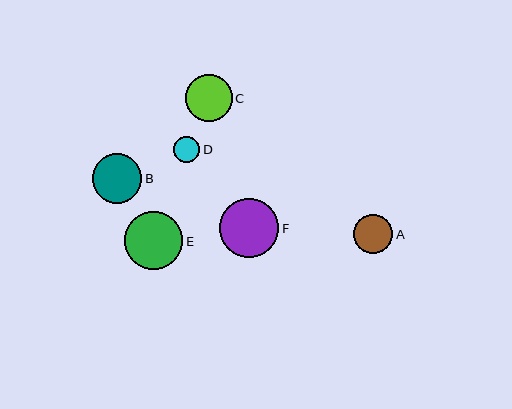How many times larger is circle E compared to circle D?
Circle E is approximately 2.2 times the size of circle D.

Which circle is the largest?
Circle F is the largest with a size of approximately 59 pixels.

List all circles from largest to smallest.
From largest to smallest: F, E, B, C, A, D.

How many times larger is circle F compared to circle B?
Circle F is approximately 1.2 times the size of circle B.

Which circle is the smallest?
Circle D is the smallest with a size of approximately 26 pixels.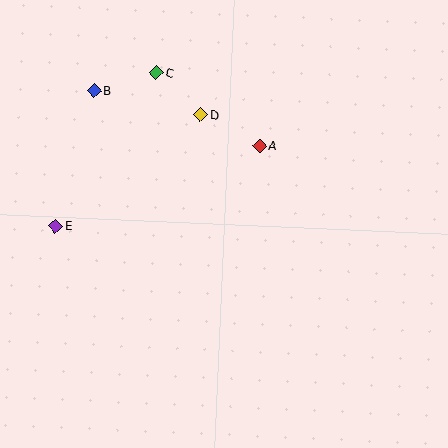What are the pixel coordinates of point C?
Point C is at (156, 73).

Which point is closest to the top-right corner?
Point A is closest to the top-right corner.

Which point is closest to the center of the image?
Point A at (260, 146) is closest to the center.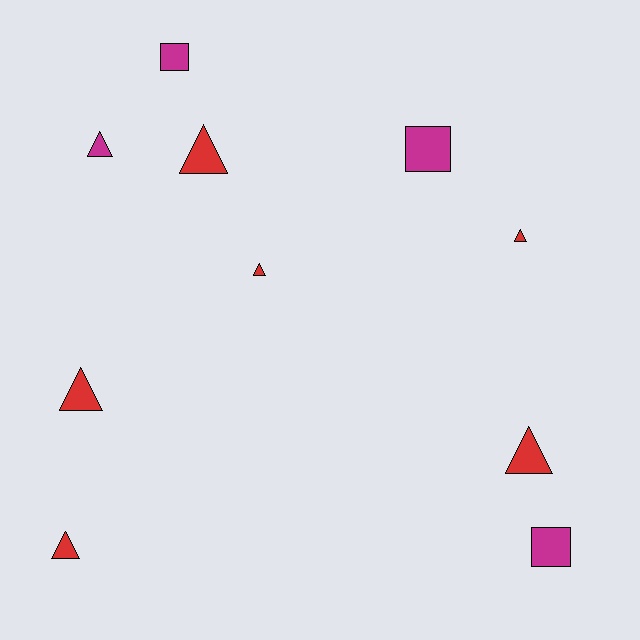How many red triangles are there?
There are 6 red triangles.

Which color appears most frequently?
Red, with 6 objects.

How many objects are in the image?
There are 10 objects.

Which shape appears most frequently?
Triangle, with 7 objects.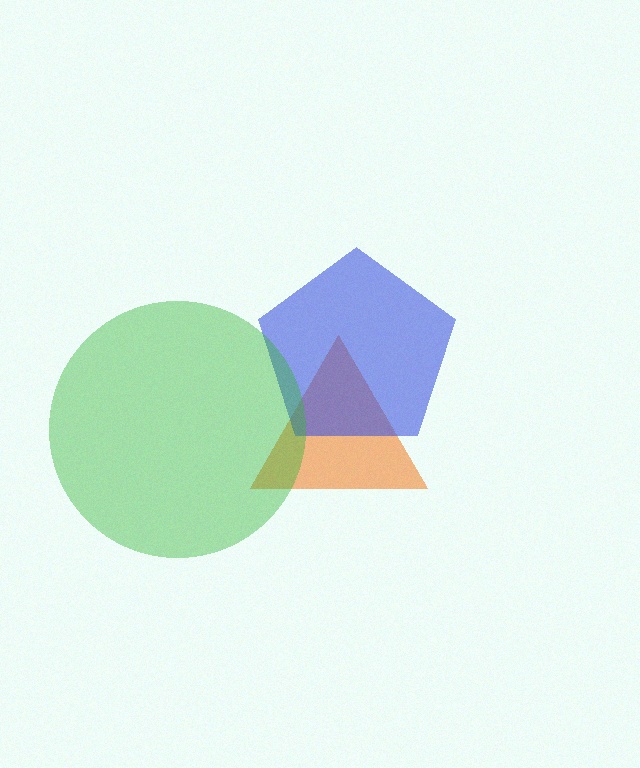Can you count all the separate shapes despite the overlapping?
Yes, there are 3 separate shapes.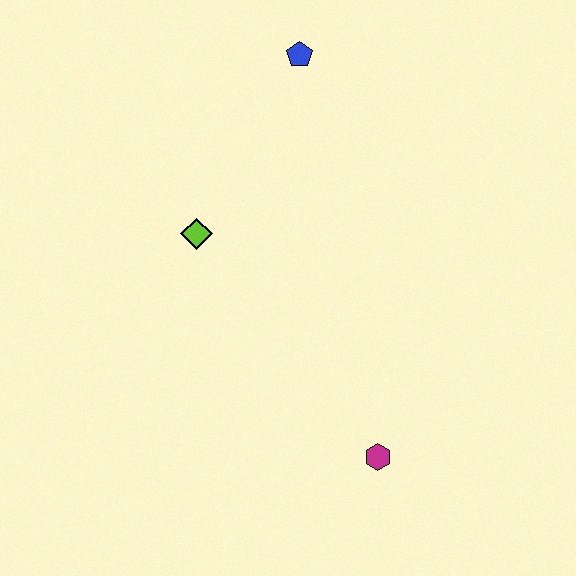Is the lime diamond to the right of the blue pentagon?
No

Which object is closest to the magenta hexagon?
The lime diamond is closest to the magenta hexagon.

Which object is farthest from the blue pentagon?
The magenta hexagon is farthest from the blue pentagon.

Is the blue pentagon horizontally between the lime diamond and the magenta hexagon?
Yes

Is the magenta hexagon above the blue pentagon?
No